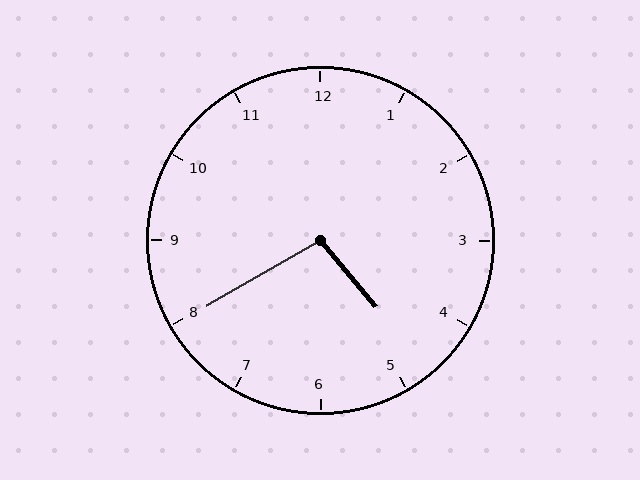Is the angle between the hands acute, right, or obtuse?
It is obtuse.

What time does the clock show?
4:40.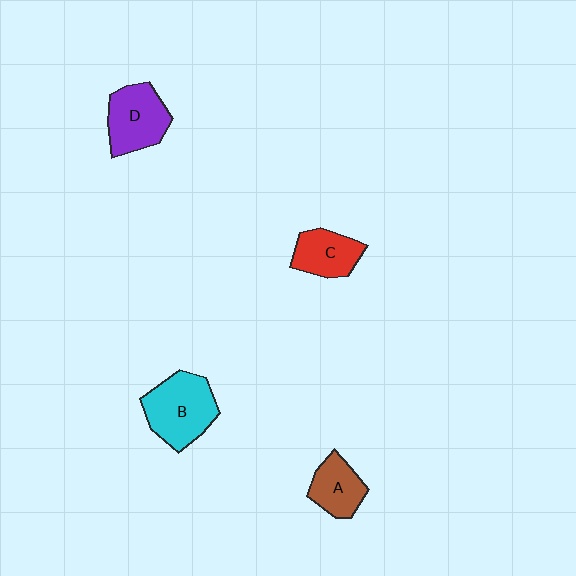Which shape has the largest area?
Shape B (cyan).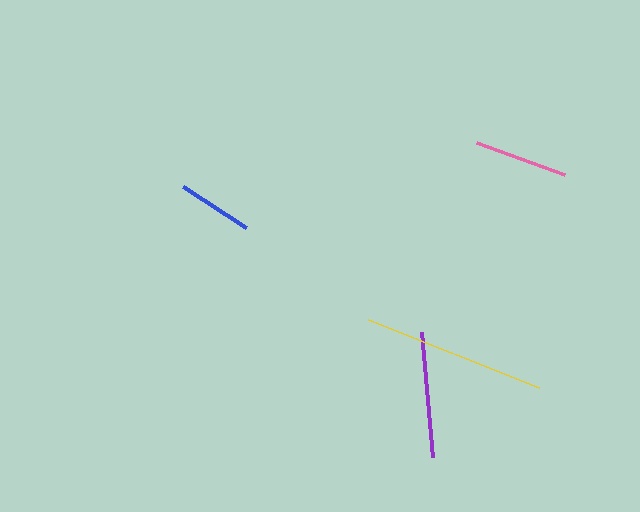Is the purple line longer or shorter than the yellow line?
The yellow line is longer than the purple line.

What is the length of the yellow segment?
The yellow segment is approximately 185 pixels long.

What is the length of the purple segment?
The purple segment is approximately 126 pixels long.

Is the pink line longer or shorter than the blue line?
The pink line is longer than the blue line.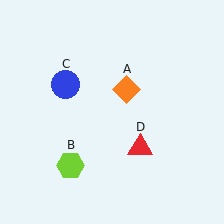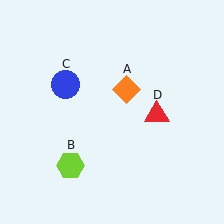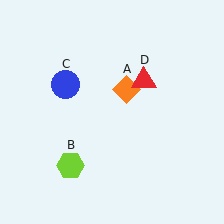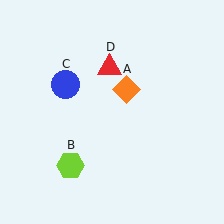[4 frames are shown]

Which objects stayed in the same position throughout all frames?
Orange diamond (object A) and lime hexagon (object B) and blue circle (object C) remained stationary.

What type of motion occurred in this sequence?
The red triangle (object D) rotated counterclockwise around the center of the scene.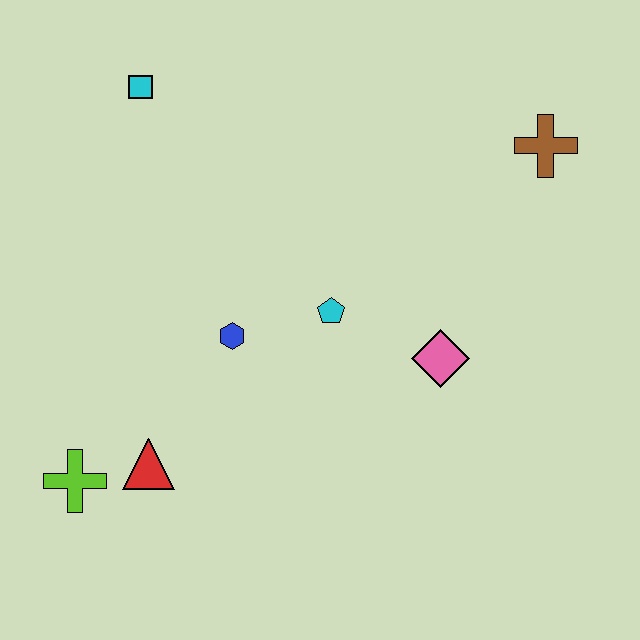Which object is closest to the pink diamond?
The cyan pentagon is closest to the pink diamond.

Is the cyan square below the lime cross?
No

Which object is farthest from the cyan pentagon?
The lime cross is farthest from the cyan pentagon.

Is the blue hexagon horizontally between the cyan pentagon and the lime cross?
Yes